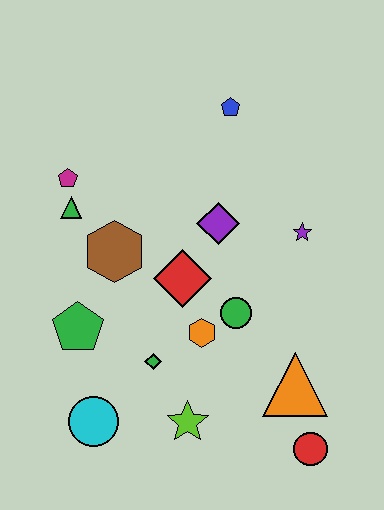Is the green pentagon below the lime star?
No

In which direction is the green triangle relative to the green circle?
The green triangle is to the left of the green circle.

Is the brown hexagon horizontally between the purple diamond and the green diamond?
No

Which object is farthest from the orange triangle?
The magenta pentagon is farthest from the orange triangle.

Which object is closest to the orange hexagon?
The green circle is closest to the orange hexagon.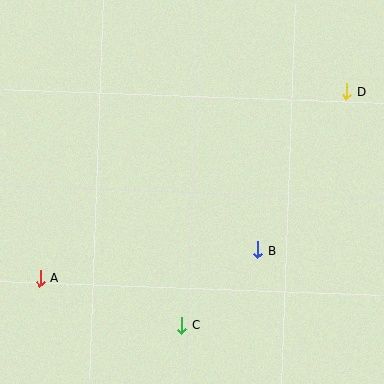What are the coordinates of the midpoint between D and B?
The midpoint between D and B is at (302, 171).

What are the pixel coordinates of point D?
Point D is at (346, 91).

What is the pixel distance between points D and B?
The distance between D and B is 182 pixels.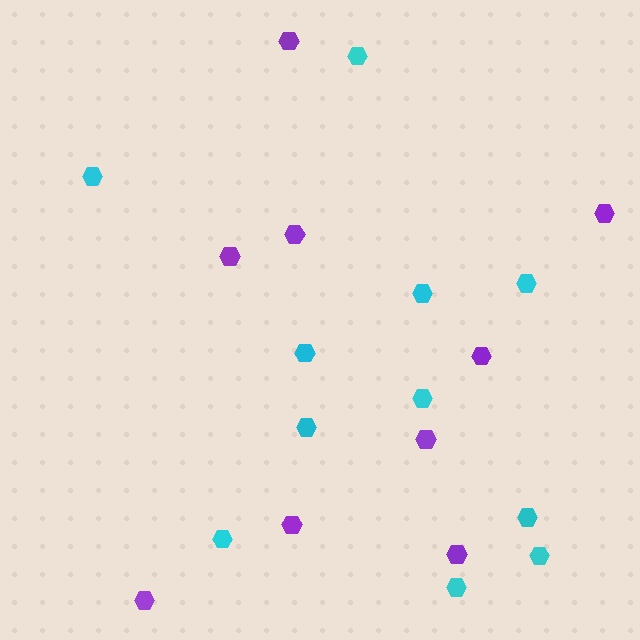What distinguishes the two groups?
There are 2 groups: one group of cyan hexagons (11) and one group of purple hexagons (9).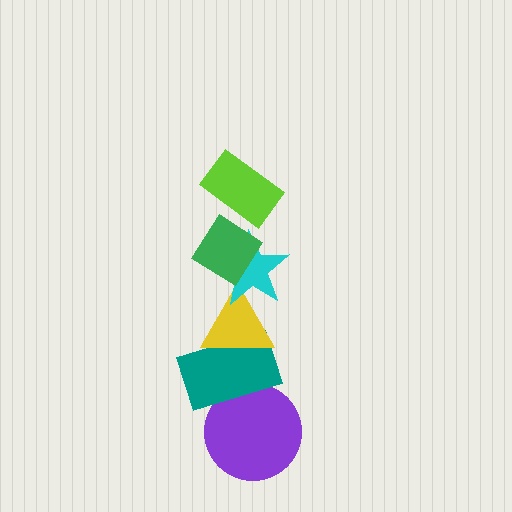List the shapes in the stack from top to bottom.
From top to bottom: the lime rectangle, the green diamond, the cyan star, the yellow triangle, the teal rectangle, the purple circle.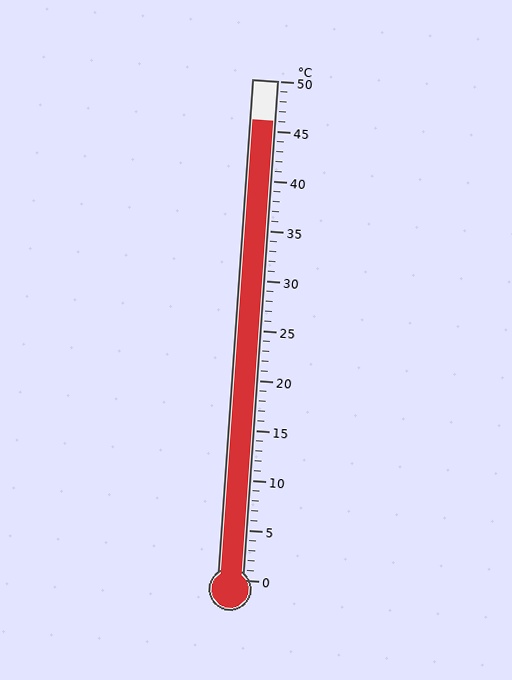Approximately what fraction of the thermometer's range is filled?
The thermometer is filled to approximately 90% of its range.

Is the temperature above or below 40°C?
The temperature is above 40°C.